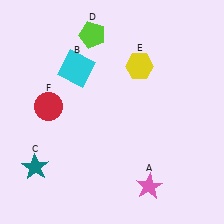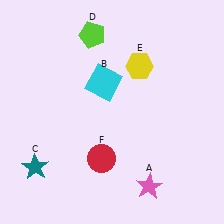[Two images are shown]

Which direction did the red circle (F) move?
The red circle (F) moved right.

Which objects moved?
The objects that moved are: the cyan square (B), the red circle (F).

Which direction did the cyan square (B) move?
The cyan square (B) moved right.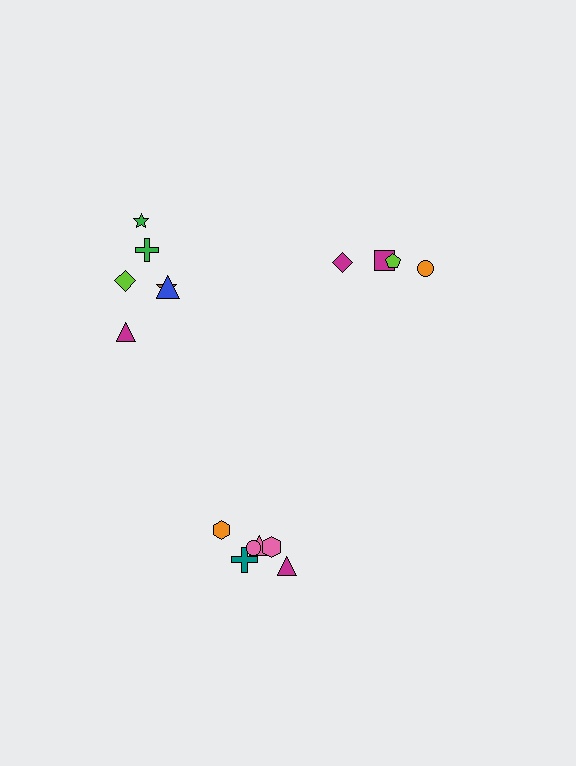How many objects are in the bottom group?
There are 6 objects.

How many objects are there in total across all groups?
There are 16 objects.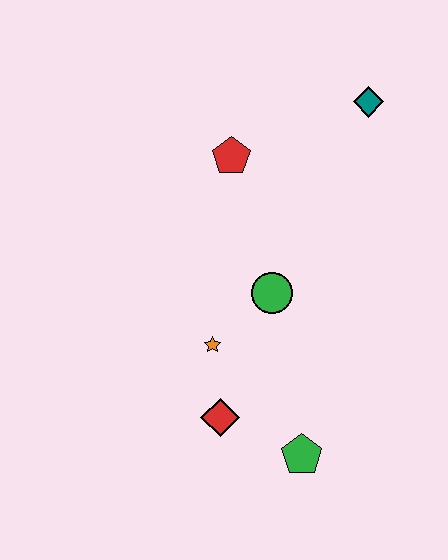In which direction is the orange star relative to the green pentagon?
The orange star is above the green pentagon.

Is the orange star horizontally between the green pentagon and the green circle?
No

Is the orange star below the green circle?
Yes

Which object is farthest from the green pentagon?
The teal diamond is farthest from the green pentagon.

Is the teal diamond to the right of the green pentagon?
Yes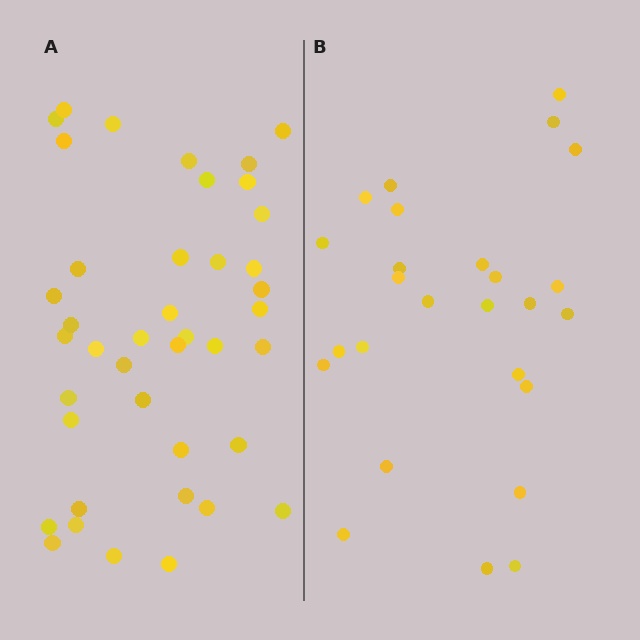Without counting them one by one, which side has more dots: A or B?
Region A (the left region) has more dots.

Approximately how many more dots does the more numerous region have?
Region A has approximately 15 more dots than region B.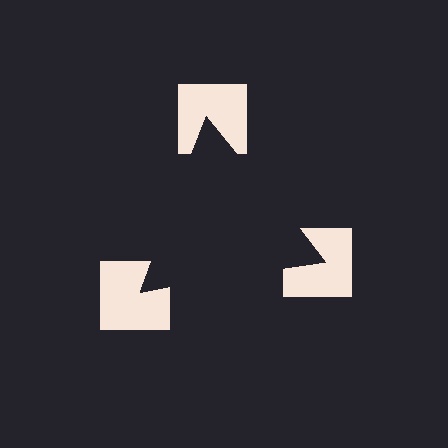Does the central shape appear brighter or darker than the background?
It typically appears slightly darker than the background, even though no actual brightness change is drawn.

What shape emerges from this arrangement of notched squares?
An illusory triangle — its edges are inferred from the aligned wedge cuts in the notched squares, not physically drawn.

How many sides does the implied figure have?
3 sides.